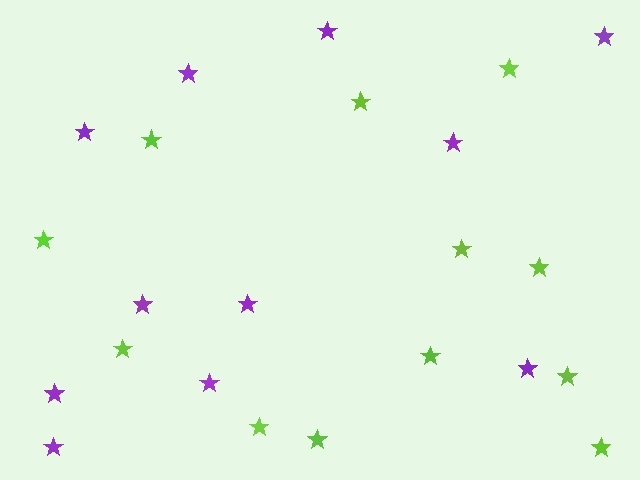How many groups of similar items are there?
There are 2 groups: one group of purple stars (11) and one group of lime stars (12).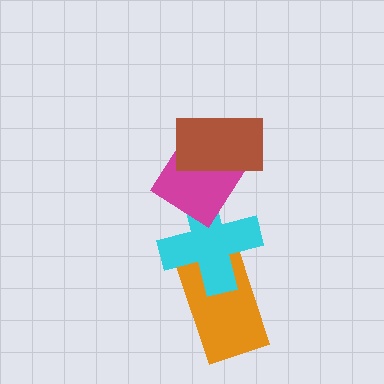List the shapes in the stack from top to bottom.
From top to bottom: the brown rectangle, the magenta diamond, the cyan cross, the orange rectangle.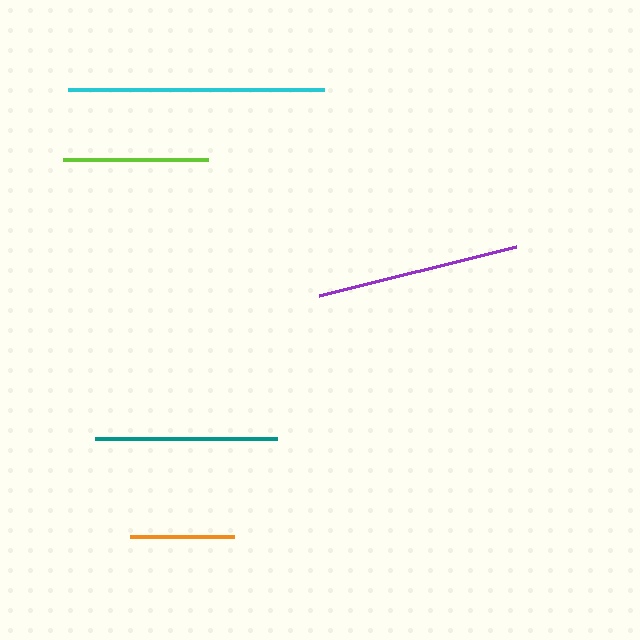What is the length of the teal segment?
The teal segment is approximately 182 pixels long.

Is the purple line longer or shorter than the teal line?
The purple line is longer than the teal line.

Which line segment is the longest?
The cyan line is the longest at approximately 256 pixels.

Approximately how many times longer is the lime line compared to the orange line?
The lime line is approximately 1.4 times the length of the orange line.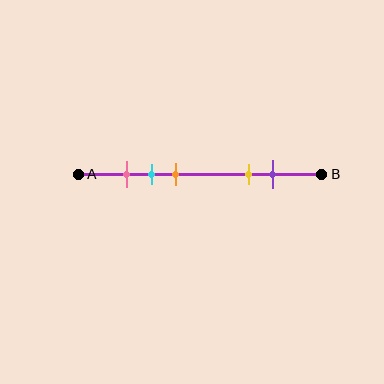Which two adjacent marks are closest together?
The pink and cyan marks are the closest adjacent pair.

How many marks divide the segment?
There are 5 marks dividing the segment.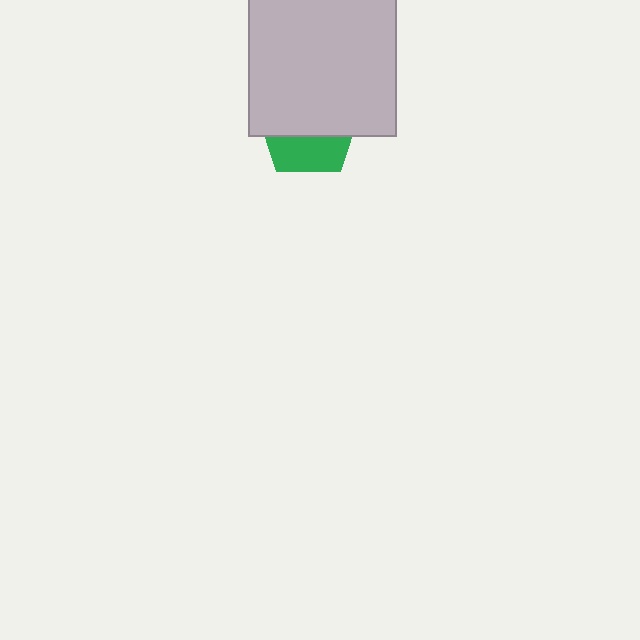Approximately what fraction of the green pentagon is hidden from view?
Roughly 64% of the green pentagon is hidden behind the light gray square.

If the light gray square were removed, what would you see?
You would see the complete green pentagon.